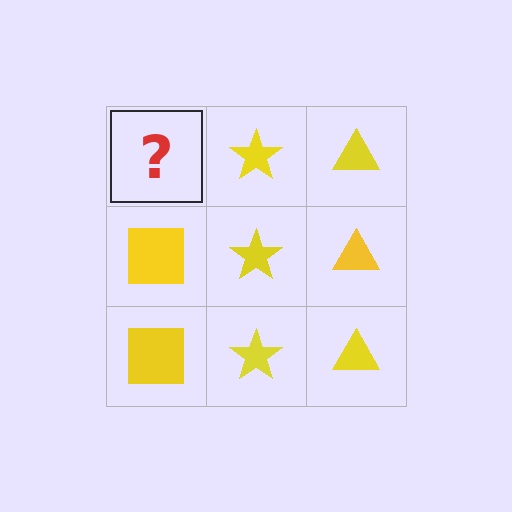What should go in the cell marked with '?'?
The missing cell should contain a yellow square.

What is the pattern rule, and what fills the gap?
The rule is that each column has a consistent shape. The gap should be filled with a yellow square.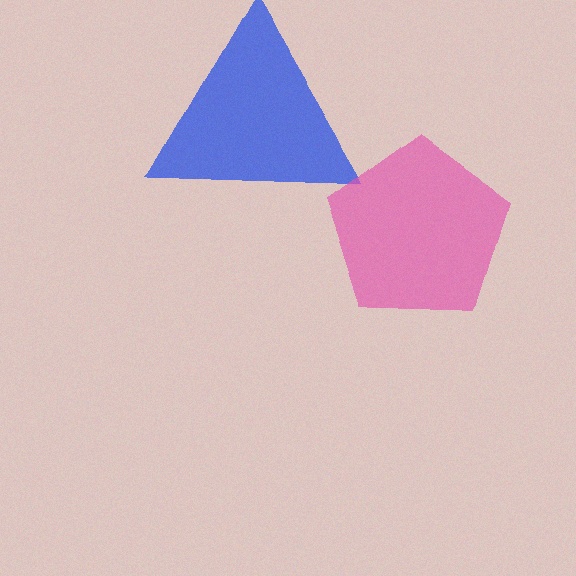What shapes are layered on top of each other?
The layered shapes are: a blue triangle, a pink pentagon.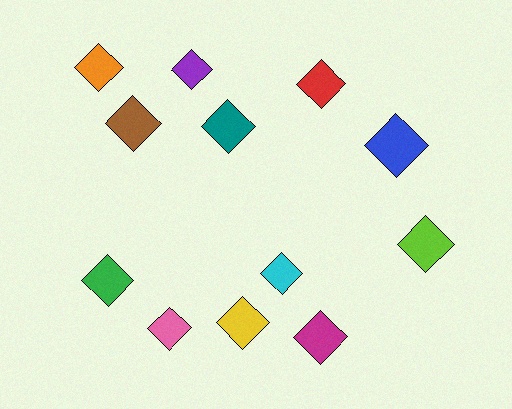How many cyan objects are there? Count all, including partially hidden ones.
There is 1 cyan object.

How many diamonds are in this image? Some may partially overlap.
There are 12 diamonds.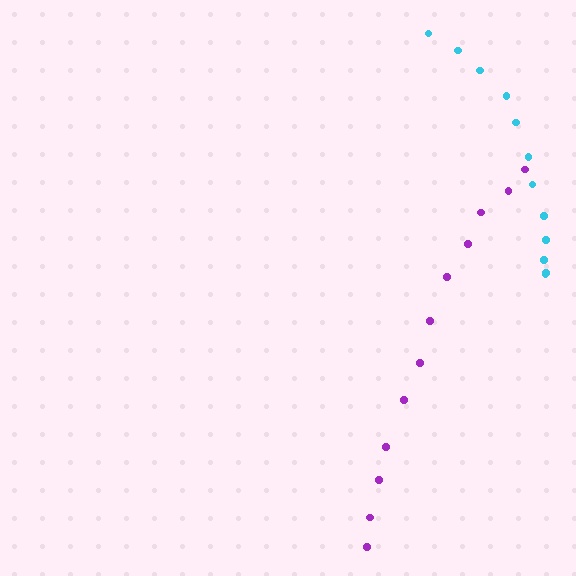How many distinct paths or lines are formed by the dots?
There are 2 distinct paths.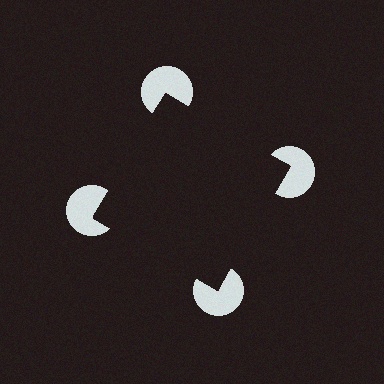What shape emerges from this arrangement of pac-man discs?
An illusory square — its edges are inferred from the aligned wedge cuts in the pac-man discs, not physically drawn.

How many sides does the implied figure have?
4 sides.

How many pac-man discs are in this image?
There are 4 — one at each vertex of the illusory square.